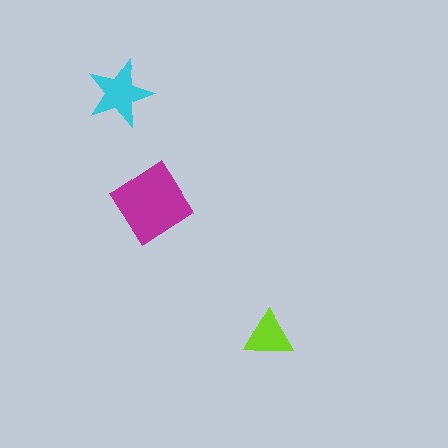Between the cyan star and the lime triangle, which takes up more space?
The cyan star.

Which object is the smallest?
The lime triangle.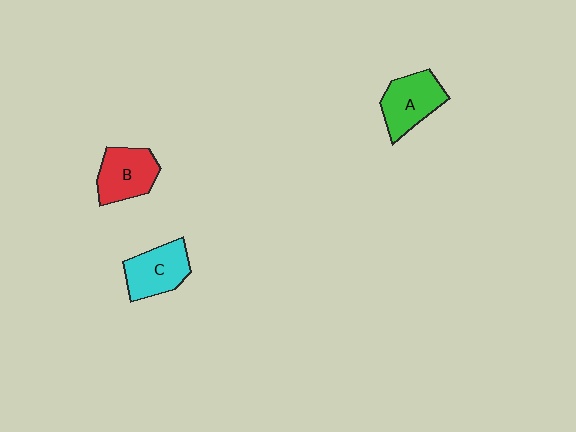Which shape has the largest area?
Shape A (green).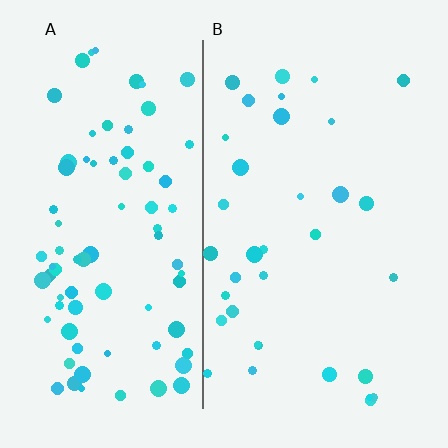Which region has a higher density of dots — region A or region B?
A (the left).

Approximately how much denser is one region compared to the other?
Approximately 2.4× — region A over region B.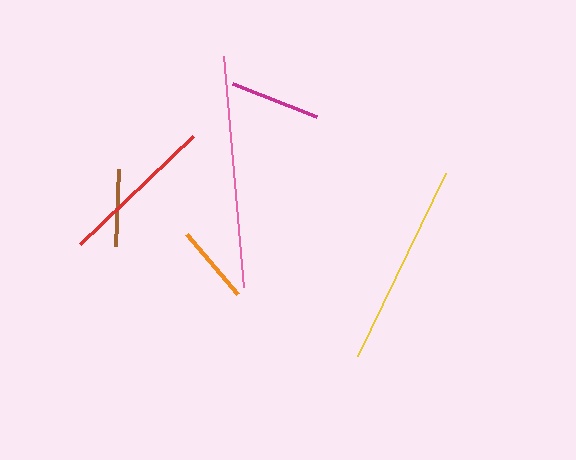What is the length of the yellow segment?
The yellow segment is approximately 203 pixels long.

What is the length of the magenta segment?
The magenta segment is approximately 90 pixels long.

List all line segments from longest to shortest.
From longest to shortest: pink, yellow, red, magenta, orange, brown.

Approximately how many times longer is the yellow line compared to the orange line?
The yellow line is approximately 2.5 times the length of the orange line.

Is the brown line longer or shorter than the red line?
The red line is longer than the brown line.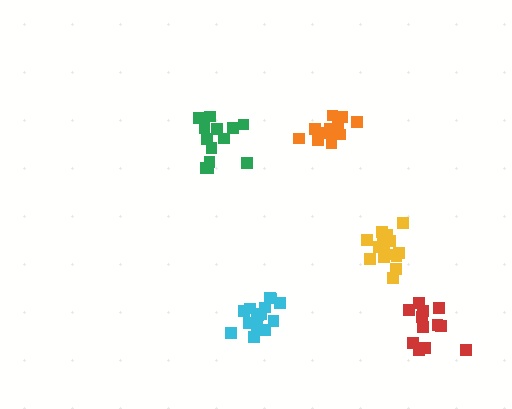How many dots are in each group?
Group 1: 13 dots, Group 2: 15 dots, Group 3: 16 dots, Group 4: 14 dots, Group 5: 13 dots (71 total).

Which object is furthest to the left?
The green cluster is leftmost.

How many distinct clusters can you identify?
There are 5 distinct clusters.